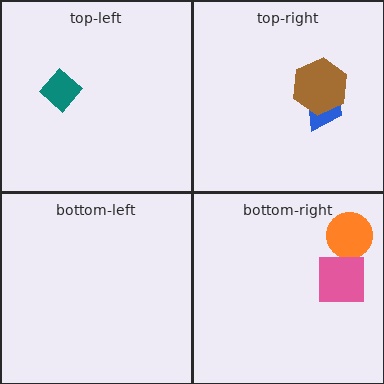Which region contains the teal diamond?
The top-left region.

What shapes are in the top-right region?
The blue trapezoid, the brown hexagon.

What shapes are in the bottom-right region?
The orange circle, the pink square.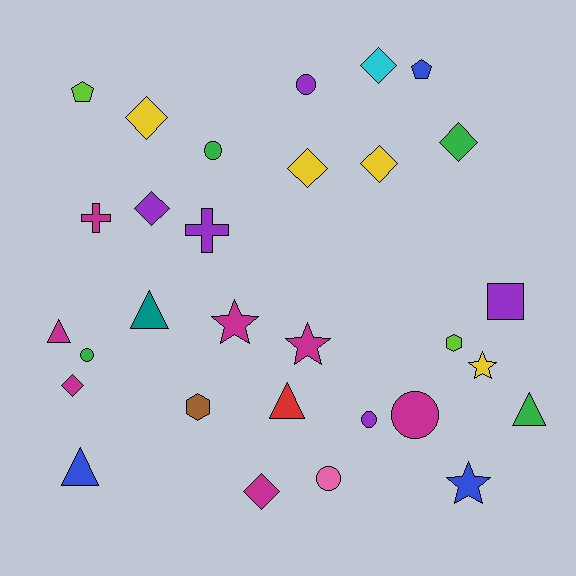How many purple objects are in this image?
There are 5 purple objects.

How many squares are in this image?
There is 1 square.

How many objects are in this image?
There are 30 objects.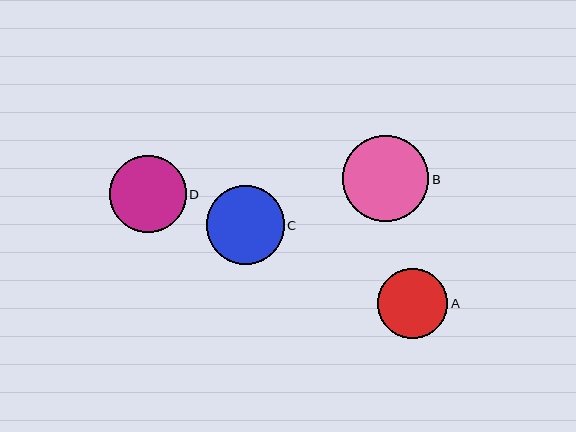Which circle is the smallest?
Circle A is the smallest with a size of approximately 70 pixels.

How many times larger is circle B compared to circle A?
Circle B is approximately 1.2 times the size of circle A.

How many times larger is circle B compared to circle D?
Circle B is approximately 1.1 times the size of circle D.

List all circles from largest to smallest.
From largest to smallest: B, C, D, A.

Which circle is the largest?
Circle B is the largest with a size of approximately 86 pixels.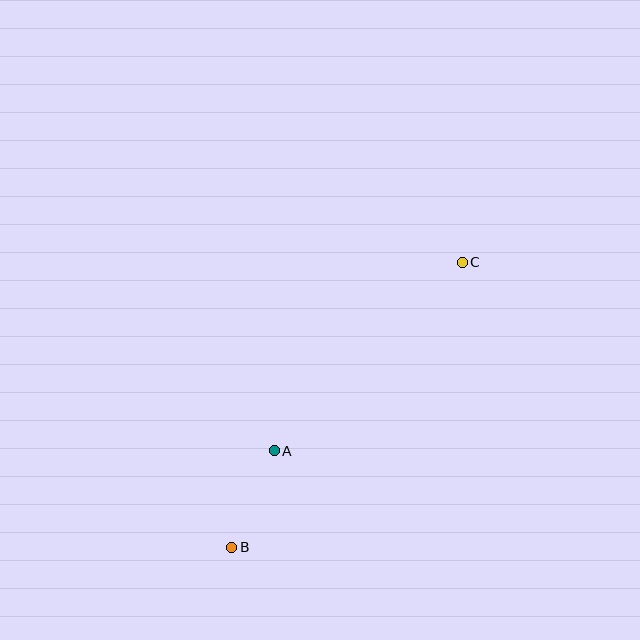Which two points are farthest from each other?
Points B and C are farthest from each other.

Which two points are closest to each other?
Points A and B are closest to each other.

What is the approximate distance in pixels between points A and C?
The distance between A and C is approximately 266 pixels.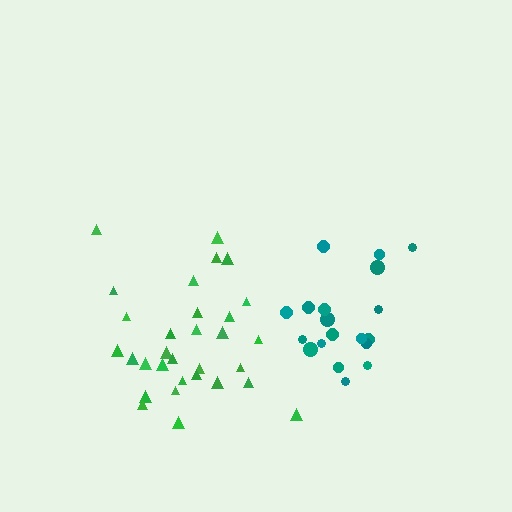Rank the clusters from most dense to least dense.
green, teal.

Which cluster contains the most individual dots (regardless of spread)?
Green (31).